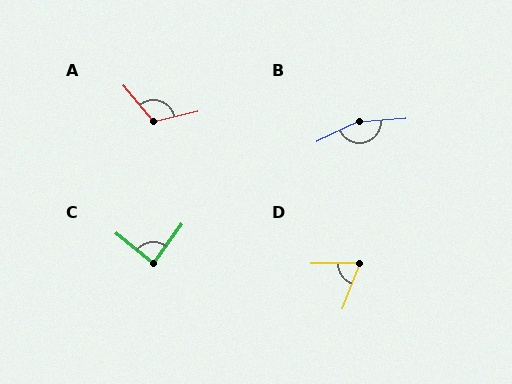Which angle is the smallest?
D, at approximately 68 degrees.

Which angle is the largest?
B, at approximately 159 degrees.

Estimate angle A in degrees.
Approximately 117 degrees.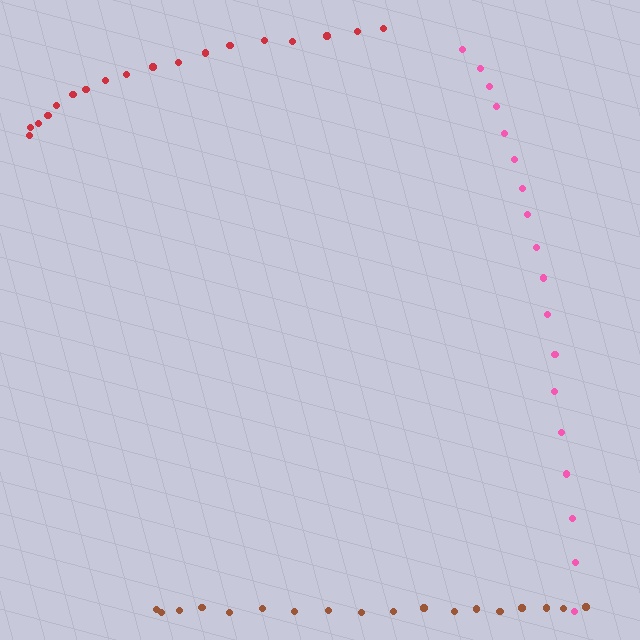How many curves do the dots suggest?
There are 3 distinct paths.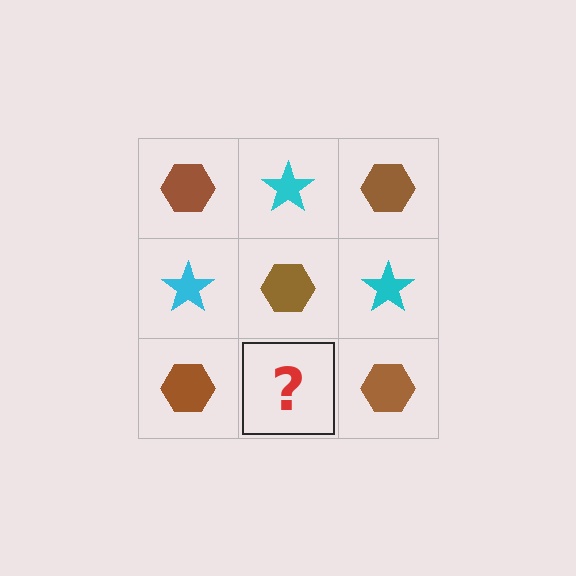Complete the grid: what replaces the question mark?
The question mark should be replaced with a cyan star.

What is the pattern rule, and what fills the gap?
The rule is that it alternates brown hexagon and cyan star in a checkerboard pattern. The gap should be filled with a cyan star.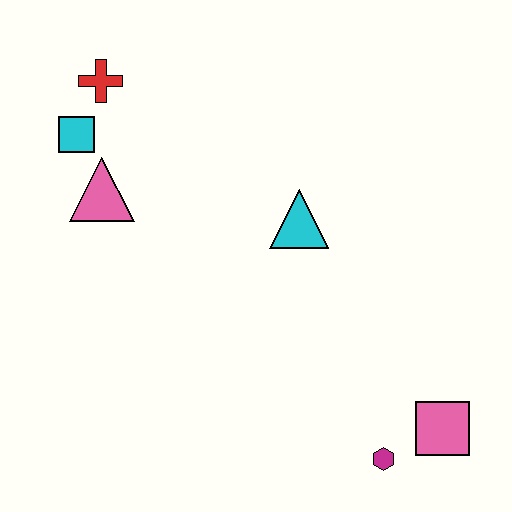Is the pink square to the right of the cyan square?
Yes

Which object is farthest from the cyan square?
The pink square is farthest from the cyan square.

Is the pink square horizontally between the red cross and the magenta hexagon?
No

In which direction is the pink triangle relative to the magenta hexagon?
The pink triangle is to the left of the magenta hexagon.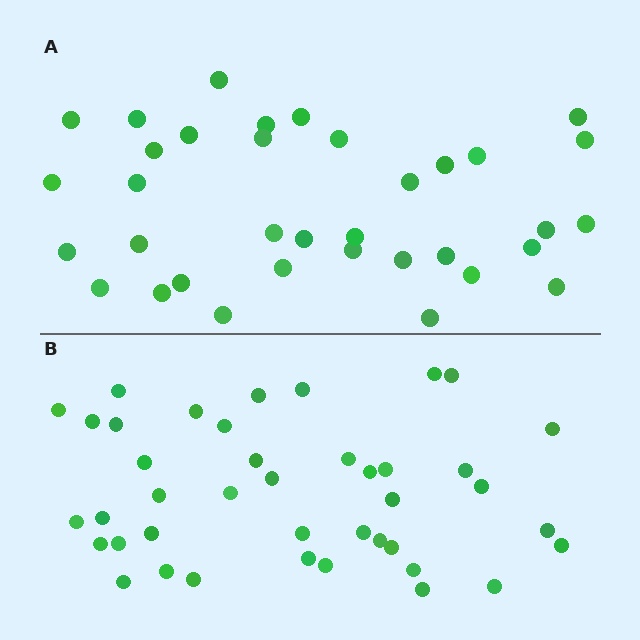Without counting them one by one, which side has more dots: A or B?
Region B (the bottom region) has more dots.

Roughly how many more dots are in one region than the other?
Region B has about 6 more dots than region A.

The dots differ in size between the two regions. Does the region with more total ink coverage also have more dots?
No. Region A has more total ink coverage because its dots are larger, but region B actually contains more individual dots. Total area can be misleading — the number of items is what matters here.